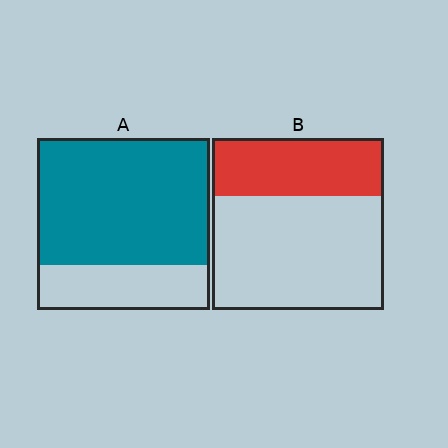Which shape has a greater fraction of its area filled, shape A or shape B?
Shape A.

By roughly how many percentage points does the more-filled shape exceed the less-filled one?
By roughly 40 percentage points (A over B).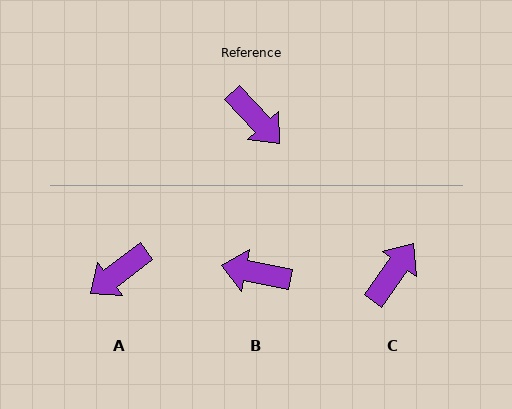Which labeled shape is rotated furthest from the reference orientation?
B, about 144 degrees away.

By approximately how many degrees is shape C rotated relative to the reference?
Approximately 102 degrees counter-clockwise.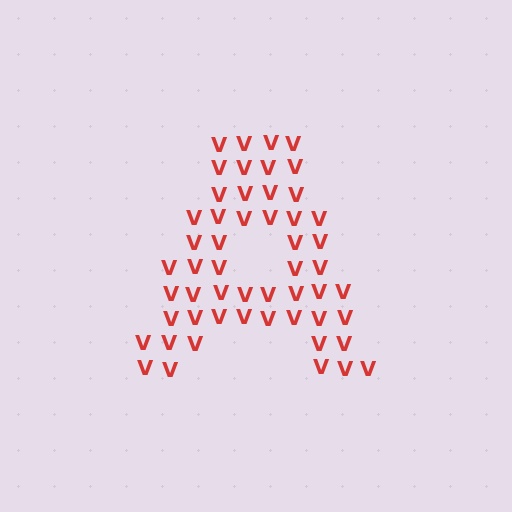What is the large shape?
The large shape is the letter A.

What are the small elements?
The small elements are letter V's.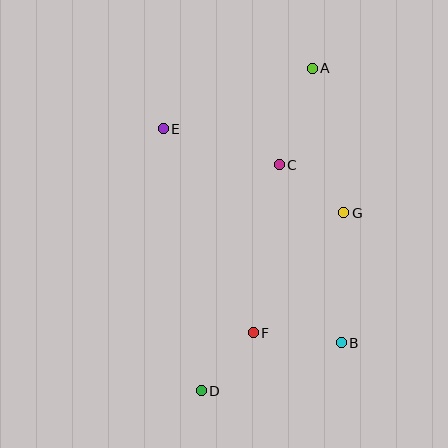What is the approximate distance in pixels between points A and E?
The distance between A and E is approximately 161 pixels.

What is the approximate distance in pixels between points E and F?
The distance between E and F is approximately 223 pixels.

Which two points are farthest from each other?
Points A and D are farthest from each other.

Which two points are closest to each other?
Points D and F are closest to each other.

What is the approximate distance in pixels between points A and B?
The distance between A and B is approximately 276 pixels.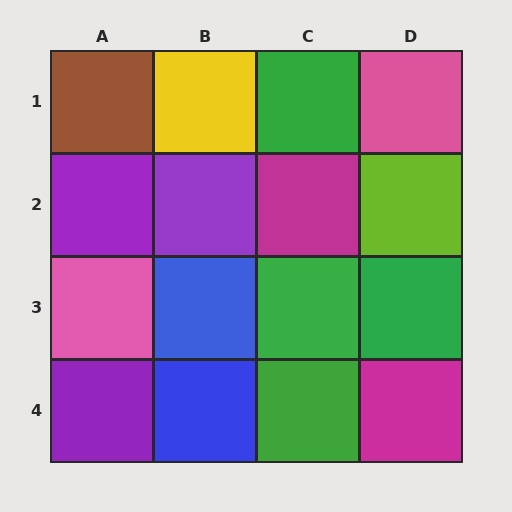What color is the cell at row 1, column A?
Brown.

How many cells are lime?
1 cell is lime.